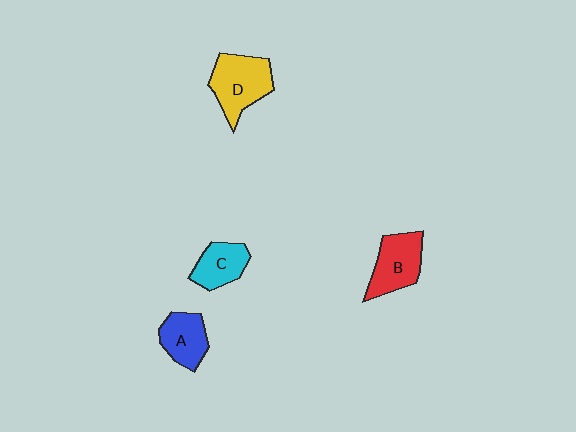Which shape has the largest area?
Shape D (yellow).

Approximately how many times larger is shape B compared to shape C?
Approximately 1.3 times.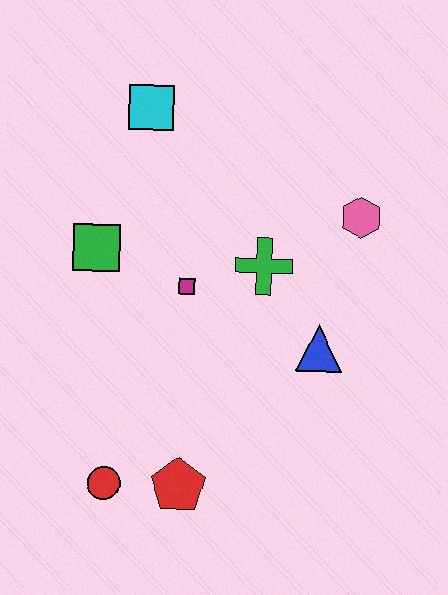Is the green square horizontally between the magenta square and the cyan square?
No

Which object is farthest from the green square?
The pink hexagon is farthest from the green square.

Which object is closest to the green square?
The magenta square is closest to the green square.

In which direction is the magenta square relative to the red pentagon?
The magenta square is above the red pentagon.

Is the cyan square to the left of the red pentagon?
Yes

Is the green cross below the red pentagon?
No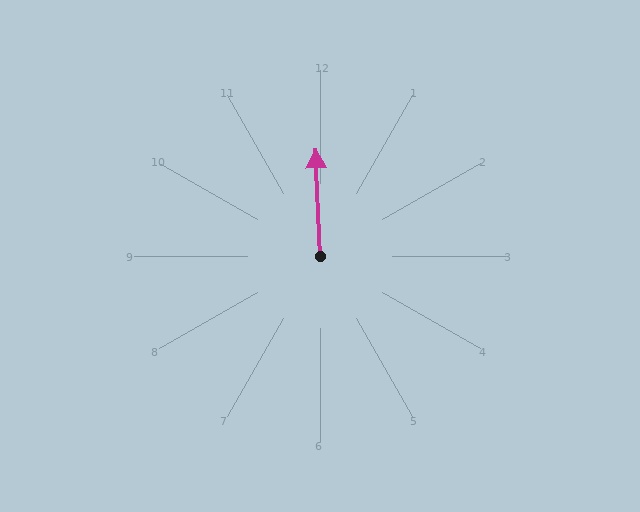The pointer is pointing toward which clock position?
Roughly 12 o'clock.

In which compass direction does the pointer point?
North.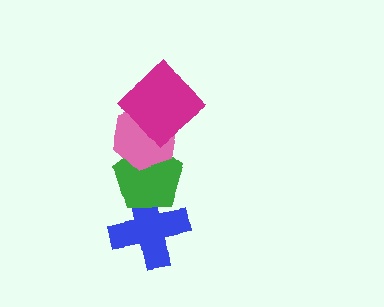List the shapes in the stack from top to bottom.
From top to bottom: the magenta diamond, the pink hexagon, the green pentagon, the blue cross.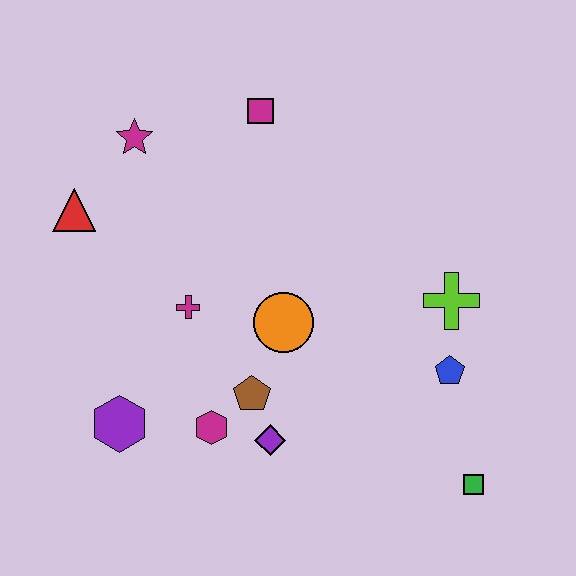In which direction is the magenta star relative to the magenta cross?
The magenta star is above the magenta cross.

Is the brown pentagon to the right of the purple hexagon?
Yes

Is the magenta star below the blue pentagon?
No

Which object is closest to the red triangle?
The magenta star is closest to the red triangle.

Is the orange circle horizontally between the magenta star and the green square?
Yes